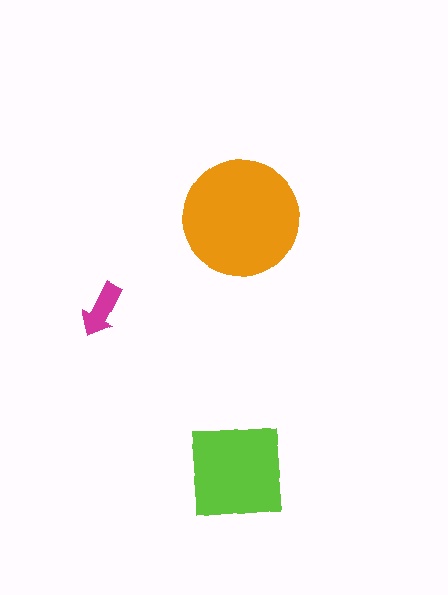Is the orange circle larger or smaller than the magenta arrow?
Larger.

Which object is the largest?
The orange circle.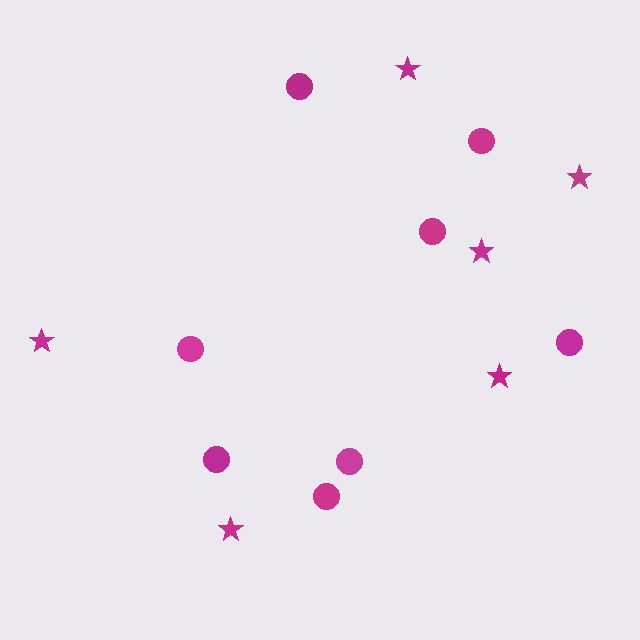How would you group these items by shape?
There are 2 groups: one group of circles (8) and one group of stars (6).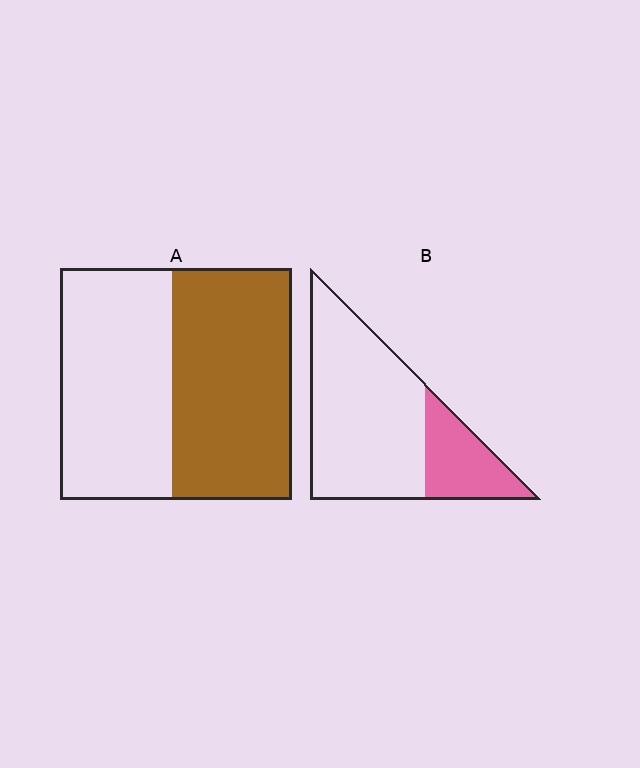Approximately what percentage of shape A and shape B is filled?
A is approximately 50% and B is approximately 25%.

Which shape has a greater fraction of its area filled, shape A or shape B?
Shape A.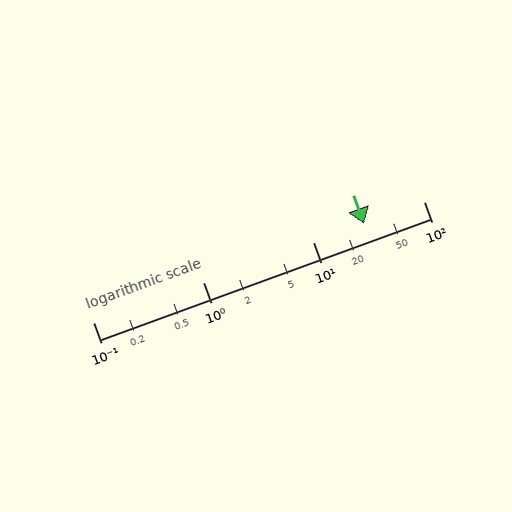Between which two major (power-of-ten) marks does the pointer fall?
The pointer is between 10 and 100.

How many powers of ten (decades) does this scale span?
The scale spans 3 decades, from 0.1 to 100.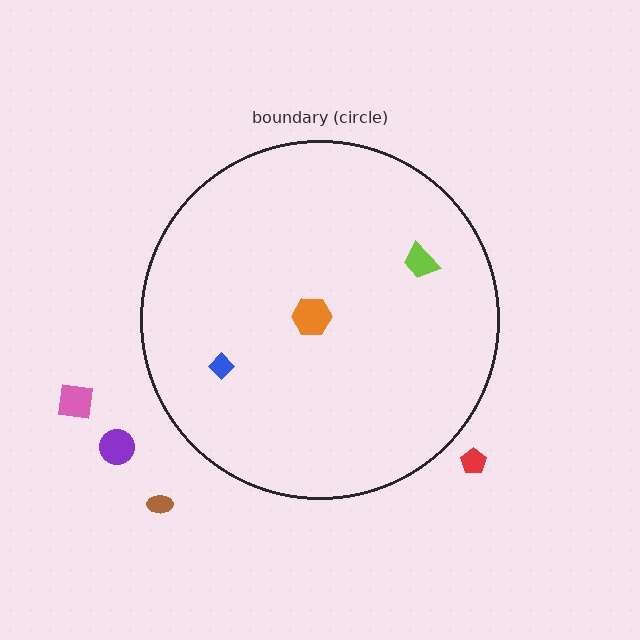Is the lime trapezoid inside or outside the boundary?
Inside.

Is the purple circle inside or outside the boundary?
Outside.